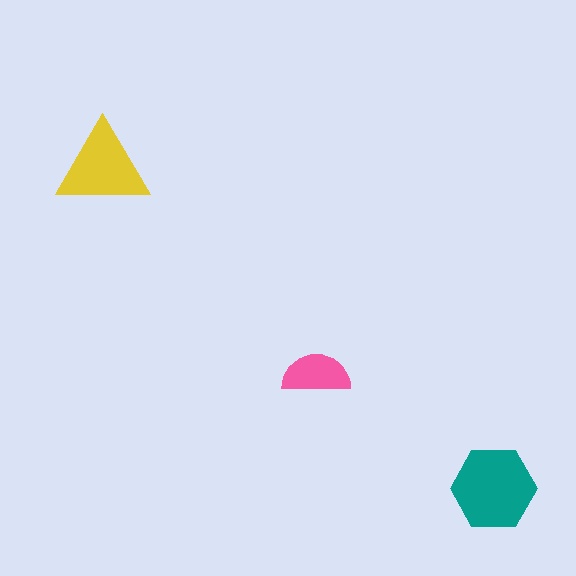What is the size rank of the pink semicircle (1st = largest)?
3rd.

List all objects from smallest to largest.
The pink semicircle, the yellow triangle, the teal hexagon.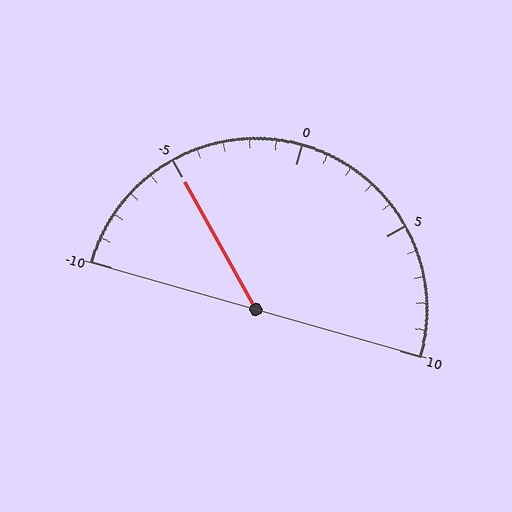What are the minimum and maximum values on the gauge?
The gauge ranges from -10 to 10.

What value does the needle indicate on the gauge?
The needle indicates approximately -5.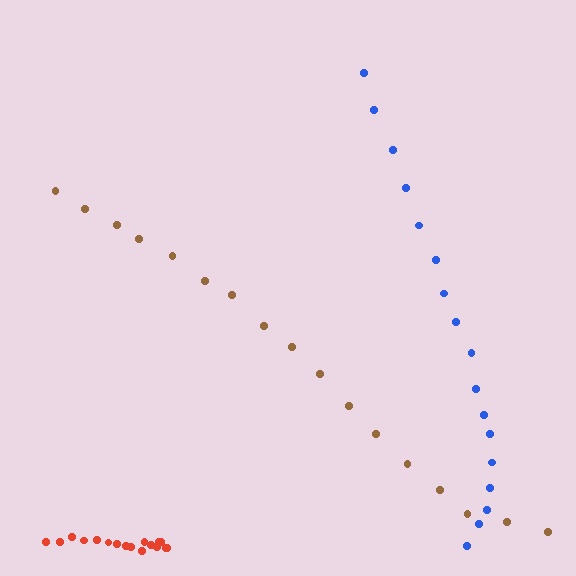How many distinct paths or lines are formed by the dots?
There are 3 distinct paths.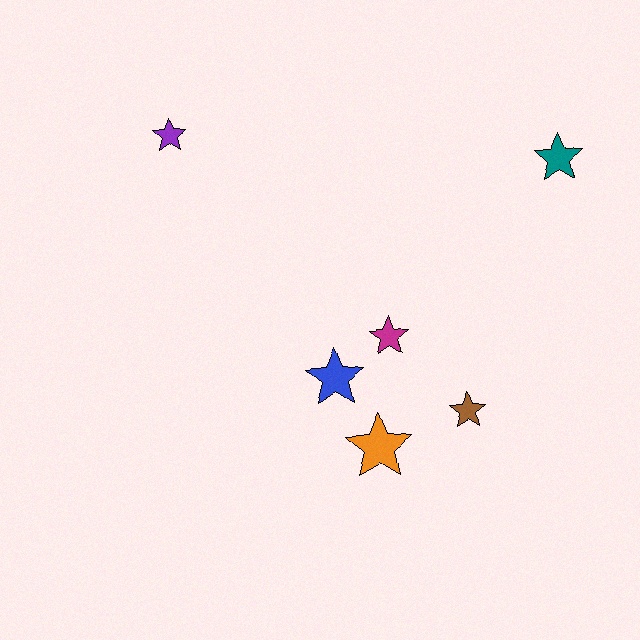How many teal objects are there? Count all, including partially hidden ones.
There is 1 teal object.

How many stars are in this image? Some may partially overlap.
There are 6 stars.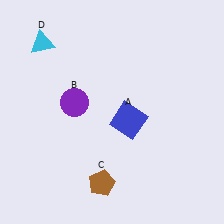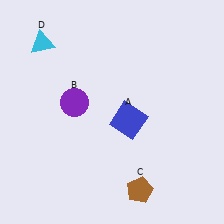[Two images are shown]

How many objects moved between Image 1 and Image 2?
1 object moved between the two images.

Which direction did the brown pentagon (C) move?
The brown pentagon (C) moved right.